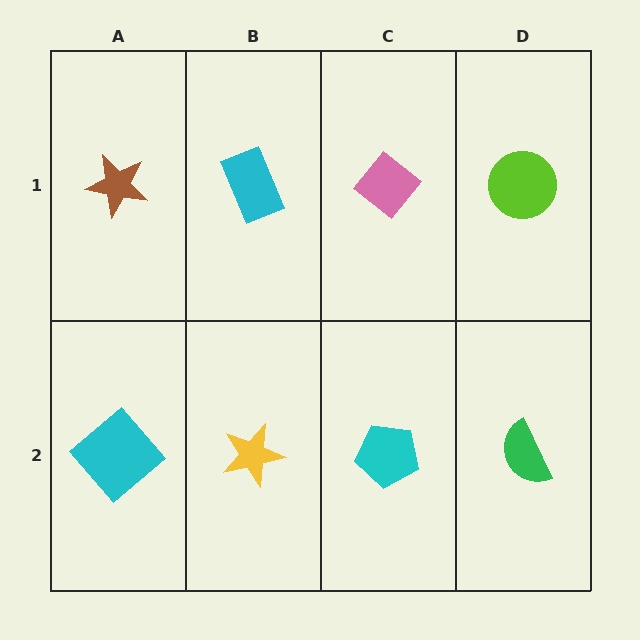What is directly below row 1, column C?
A cyan pentagon.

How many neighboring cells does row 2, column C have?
3.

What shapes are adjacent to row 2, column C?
A pink diamond (row 1, column C), a yellow star (row 2, column B), a green semicircle (row 2, column D).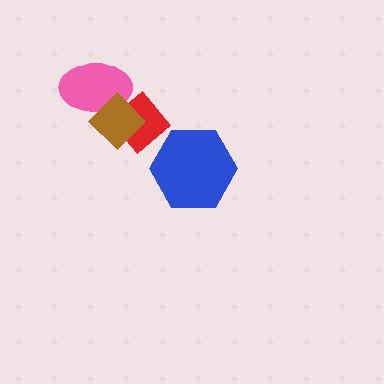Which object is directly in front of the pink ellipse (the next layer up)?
The red diamond is directly in front of the pink ellipse.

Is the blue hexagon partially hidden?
No, no other shape covers it.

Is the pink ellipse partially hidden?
Yes, it is partially covered by another shape.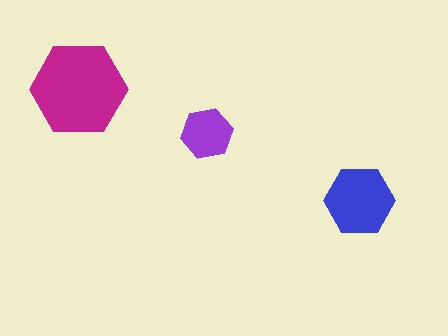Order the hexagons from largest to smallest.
the magenta one, the blue one, the purple one.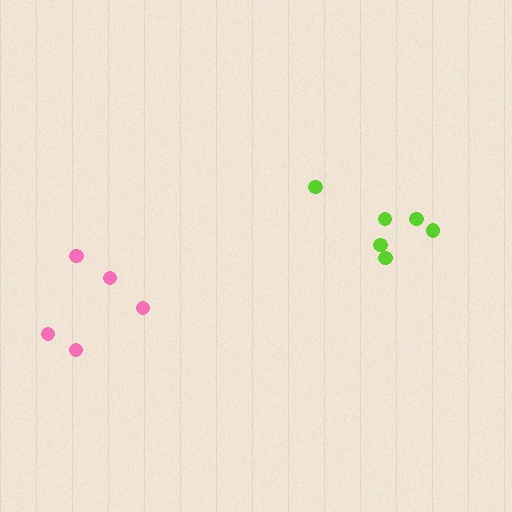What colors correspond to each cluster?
The clusters are colored: pink, lime.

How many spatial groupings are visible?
There are 2 spatial groupings.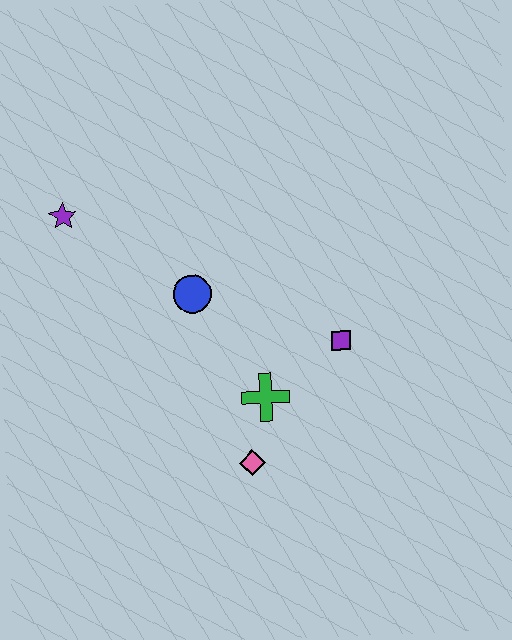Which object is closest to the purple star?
The blue circle is closest to the purple star.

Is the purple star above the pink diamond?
Yes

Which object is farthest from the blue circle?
The pink diamond is farthest from the blue circle.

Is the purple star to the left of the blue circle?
Yes